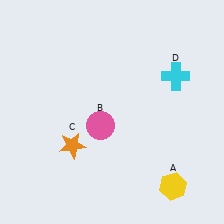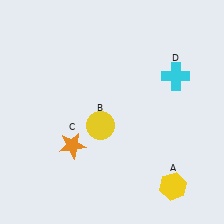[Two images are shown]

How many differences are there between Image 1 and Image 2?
There is 1 difference between the two images.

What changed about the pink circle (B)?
In Image 1, B is pink. In Image 2, it changed to yellow.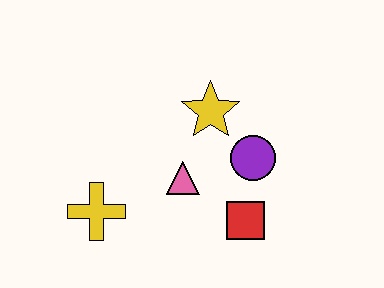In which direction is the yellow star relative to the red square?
The yellow star is above the red square.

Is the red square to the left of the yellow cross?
No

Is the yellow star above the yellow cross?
Yes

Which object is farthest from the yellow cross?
The purple circle is farthest from the yellow cross.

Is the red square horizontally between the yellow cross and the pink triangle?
No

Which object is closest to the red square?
The purple circle is closest to the red square.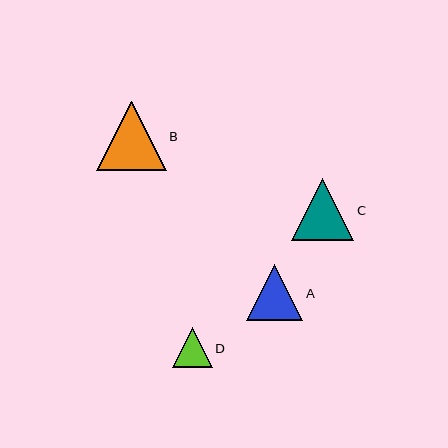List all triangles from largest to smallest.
From largest to smallest: B, C, A, D.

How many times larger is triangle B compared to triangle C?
Triangle B is approximately 1.1 times the size of triangle C.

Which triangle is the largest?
Triangle B is the largest with a size of approximately 70 pixels.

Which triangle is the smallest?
Triangle D is the smallest with a size of approximately 40 pixels.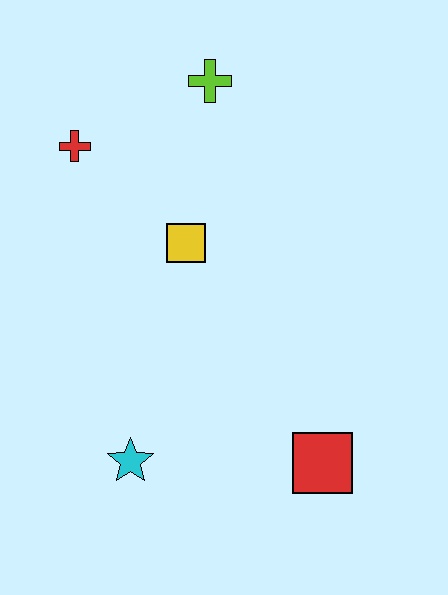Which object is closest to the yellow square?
The red cross is closest to the yellow square.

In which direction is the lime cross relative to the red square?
The lime cross is above the red square.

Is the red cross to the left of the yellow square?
Yes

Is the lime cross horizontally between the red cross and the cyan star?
No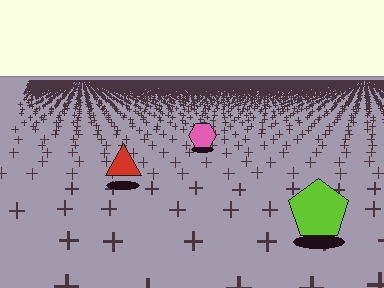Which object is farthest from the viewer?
The pink hexagon is farthest from the viewer. It appears smaller and the ground texture around it is denser.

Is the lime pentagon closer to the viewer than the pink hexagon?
Yes. The lime pentagon is closer — you can tell from the texture gradient: the ground texture is coarser near it.